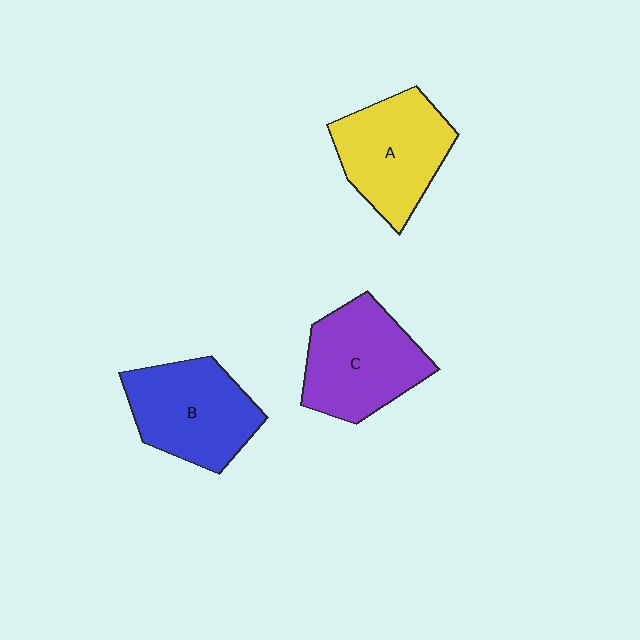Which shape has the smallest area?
Shape A (yellow).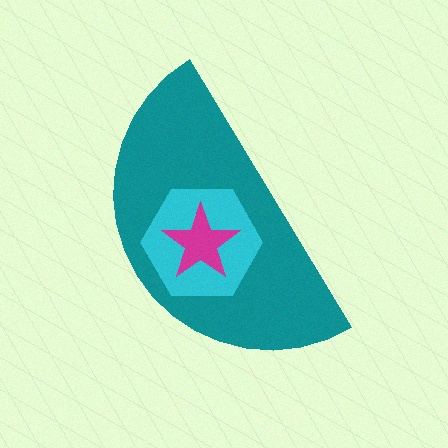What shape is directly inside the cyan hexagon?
The magenta star.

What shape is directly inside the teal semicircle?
The cyan hexagon.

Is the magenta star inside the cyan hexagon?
Yes.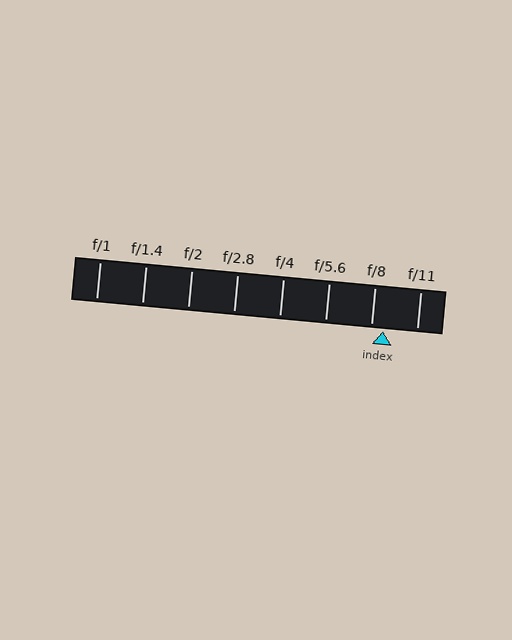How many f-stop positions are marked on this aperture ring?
There are 8 f-stop positions marked.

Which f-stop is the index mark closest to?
The index mark is closest to f/8.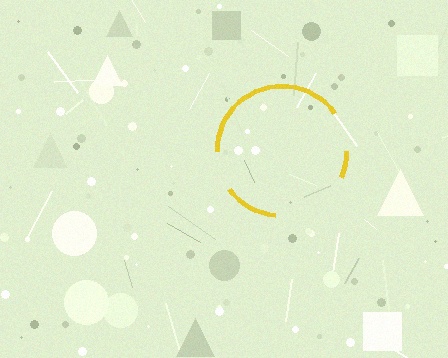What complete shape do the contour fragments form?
The contour fragments form a circle.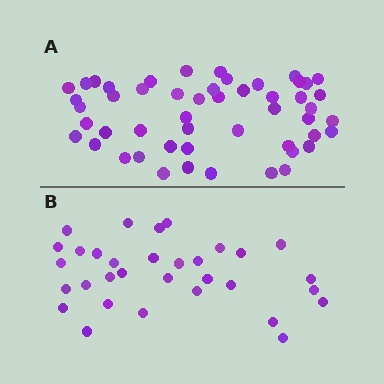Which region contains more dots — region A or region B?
Region A (the top region) has more dots.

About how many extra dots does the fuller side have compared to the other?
Region A has approximately 20 more dots than region B.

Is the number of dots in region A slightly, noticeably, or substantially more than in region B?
Region A has substantially more. The ratio is roughly 1.6 to 1.